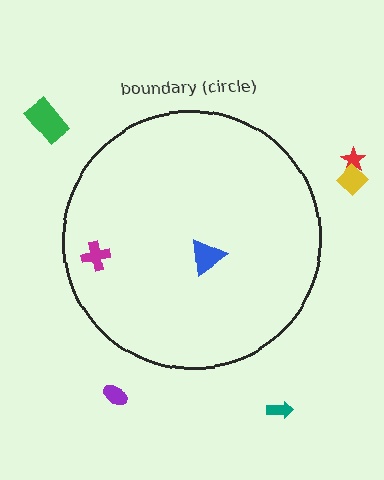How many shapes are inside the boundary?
2 inside, 5 outside.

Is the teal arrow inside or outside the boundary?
Outside.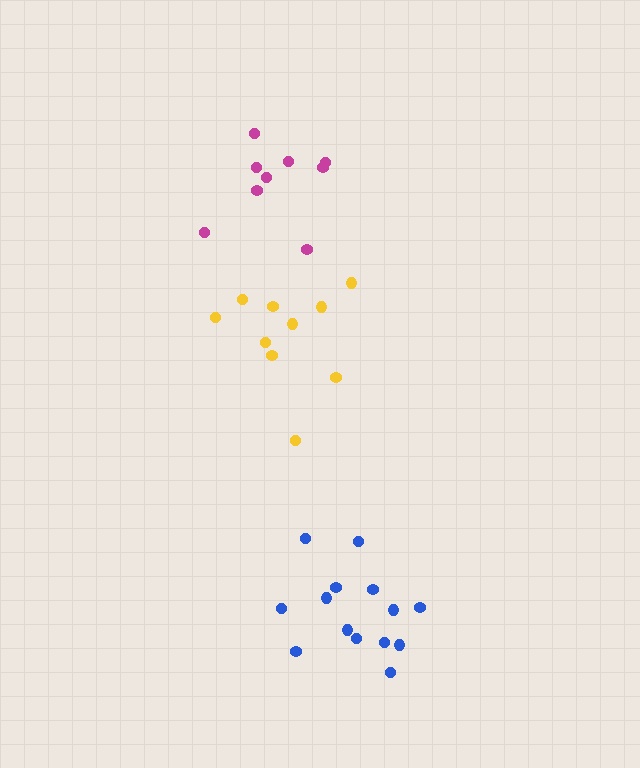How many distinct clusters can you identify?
There are 3 distinct clusters.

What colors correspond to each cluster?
The clusters are colored: yellow, magenta, blue.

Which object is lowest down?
The blue cluster is bottommost.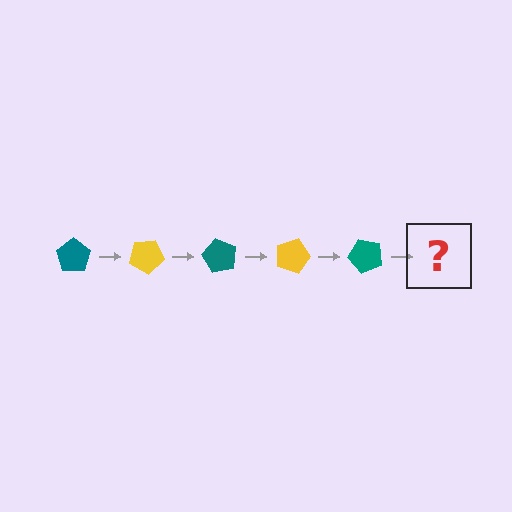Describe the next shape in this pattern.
It should be a yellow pentagon, rotated 150 degrees from the start.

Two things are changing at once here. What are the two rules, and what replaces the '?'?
The two rules are that it rotates 30 degrees each step and the color cycles through teal and yellow. The '?' should be a yellow pentagon, rotated 150 degrees from the start.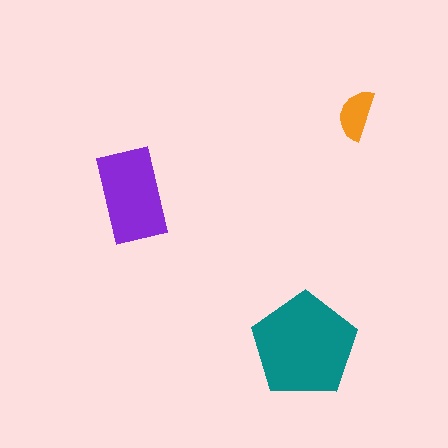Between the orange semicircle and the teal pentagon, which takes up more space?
The teal pentagon.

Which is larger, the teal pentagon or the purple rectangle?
The teal pentagon.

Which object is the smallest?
The orange semicircle.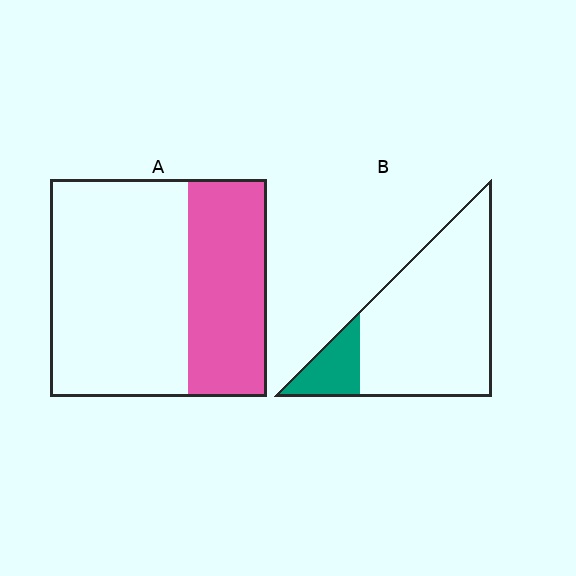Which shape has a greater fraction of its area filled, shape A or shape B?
Shape A.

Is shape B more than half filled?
No.